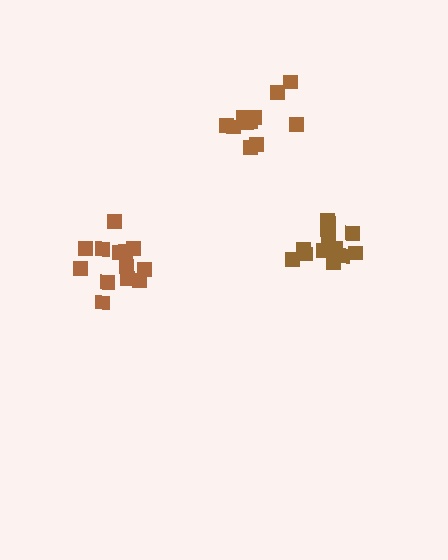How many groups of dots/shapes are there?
There are 3 groups.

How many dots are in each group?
Group 1: 16 dots, Group 2: 13 dots, Group 3: 12 dots (41 total).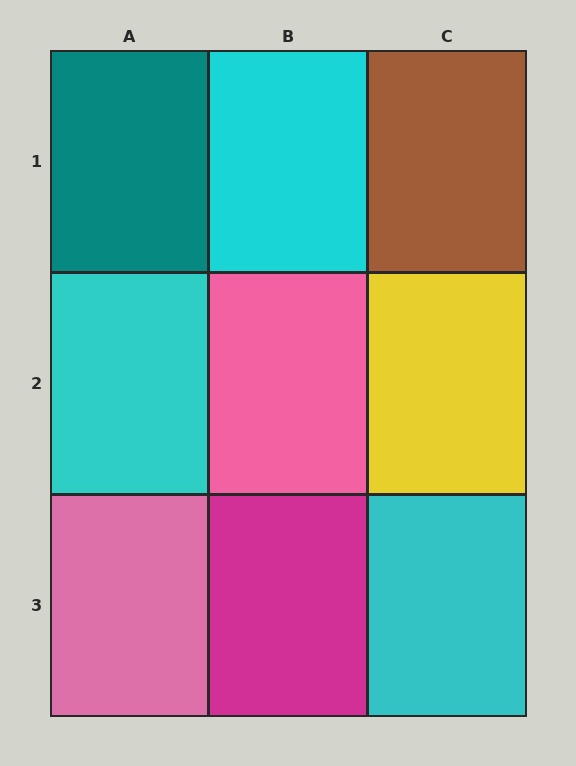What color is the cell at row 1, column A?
Teal.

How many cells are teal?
1 cell is teal.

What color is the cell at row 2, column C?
Yellow.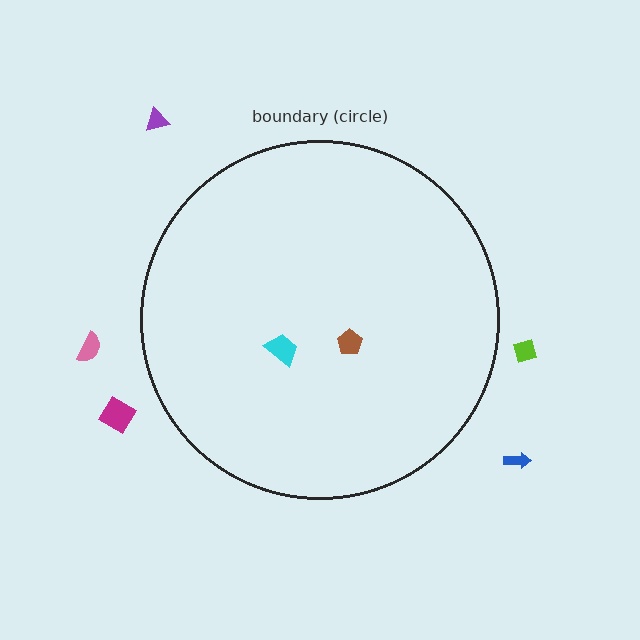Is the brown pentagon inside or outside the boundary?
Inside.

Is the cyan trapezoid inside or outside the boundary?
Inside.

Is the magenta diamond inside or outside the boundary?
Outside.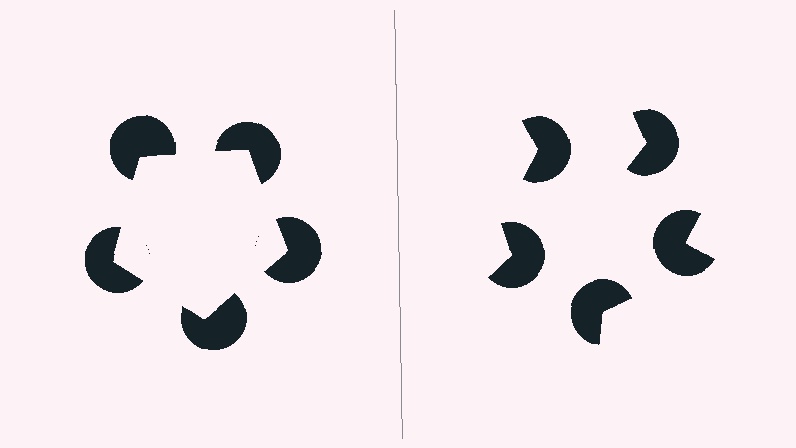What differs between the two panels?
The pac-man discs are positioned identically on both sides; only the wedge orientations differ. On the left they align to a pentagon; on the right they are misaligned.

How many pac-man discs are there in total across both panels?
10 — 5 on each side.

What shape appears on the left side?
An illusory pentagon.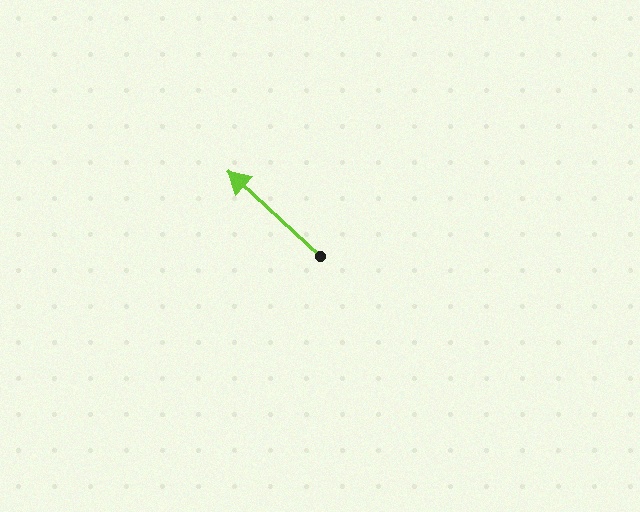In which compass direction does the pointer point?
Northwest.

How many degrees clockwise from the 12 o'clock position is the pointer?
Approximately 313 degrees.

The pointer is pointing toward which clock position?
Roughly 10 o'clock.